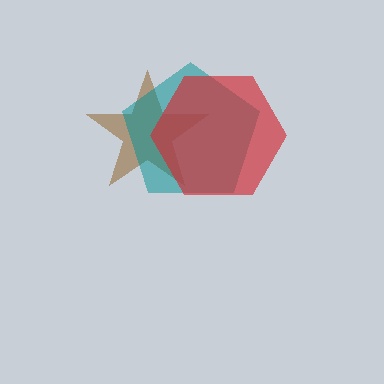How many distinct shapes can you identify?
There are 3 distinct shapes: a brown star, a teal pentagon, a red hexagon.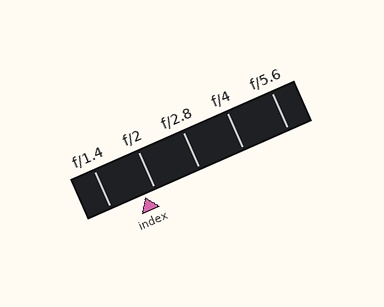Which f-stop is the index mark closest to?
The index mark is closest to f/2.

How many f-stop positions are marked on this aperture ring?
There are 5 f-stop positions marked.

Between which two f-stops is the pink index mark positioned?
The index mark is between f/1.4 and f/2.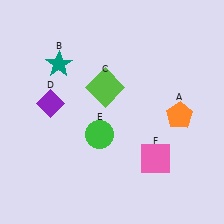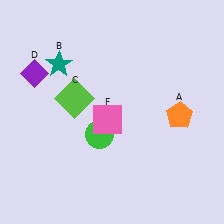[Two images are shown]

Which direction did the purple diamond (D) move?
The purple diamond (D) moved up.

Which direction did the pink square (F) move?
The pink square (F) moved left.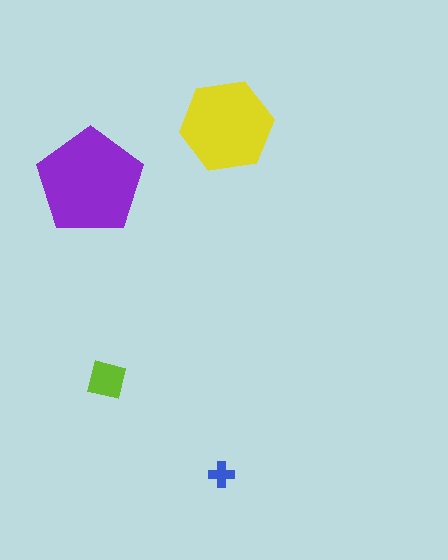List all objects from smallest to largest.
The blue cross, the lime square, the yellow hexagon, the purple pentagon.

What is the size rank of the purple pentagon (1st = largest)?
1st.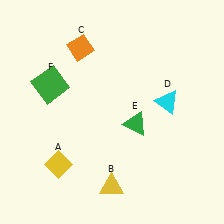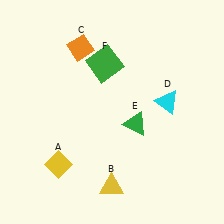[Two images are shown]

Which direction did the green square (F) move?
The green square (F) moved right.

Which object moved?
The green square (F) moved right.